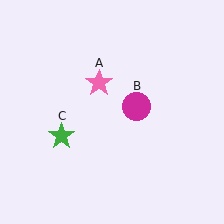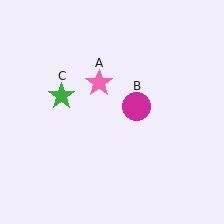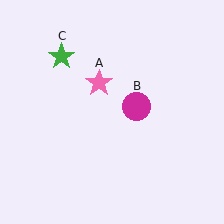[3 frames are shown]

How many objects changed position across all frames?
1 object changed position: green star (object C).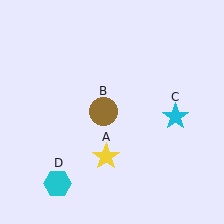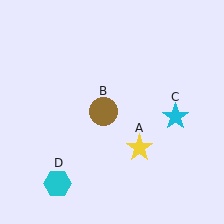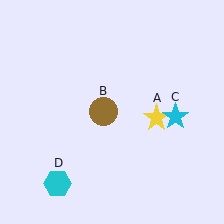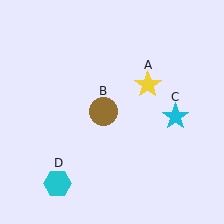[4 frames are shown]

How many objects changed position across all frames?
1 object changed position: yellow star (object A).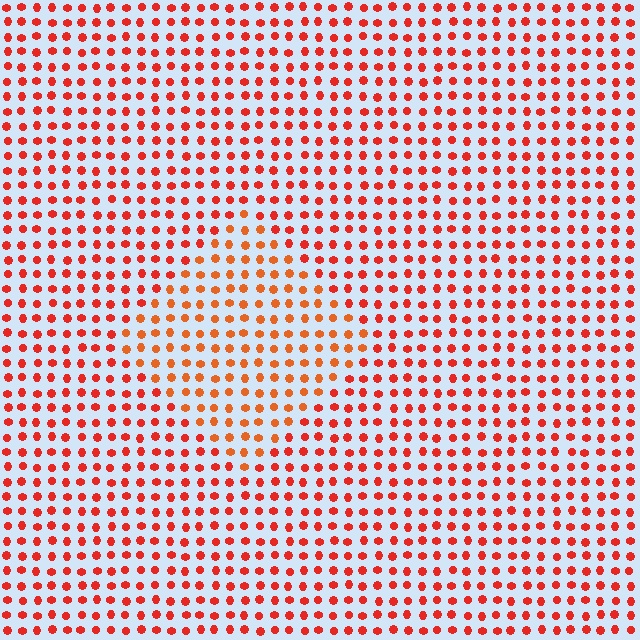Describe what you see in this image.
The image is filled with small red elements in a uniform arrangement. A diamond-shaped region is visible where the elements are tinted to a slightly different hue, forming a subtle color boundary.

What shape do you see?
I see a diamond.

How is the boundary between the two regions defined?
The boundary is defined purely by a slight shift in hue (about 19 degrees). Spacing, size, and orientation are identical on both sides.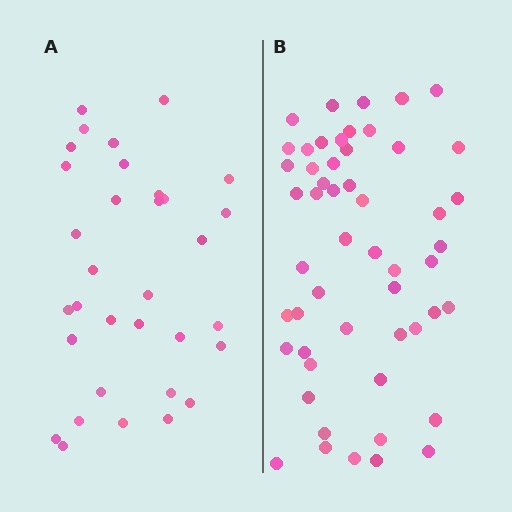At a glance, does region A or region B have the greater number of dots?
Region B (the right region) has more dots.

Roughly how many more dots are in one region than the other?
Region B has approximately 20 more dots than region A.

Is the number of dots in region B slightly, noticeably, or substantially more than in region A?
Region B has substantially more. The ratio is roughly 1.6 to 1.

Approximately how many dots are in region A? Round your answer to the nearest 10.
About 30 dots. (The exact count is 33, which rounds to 30.)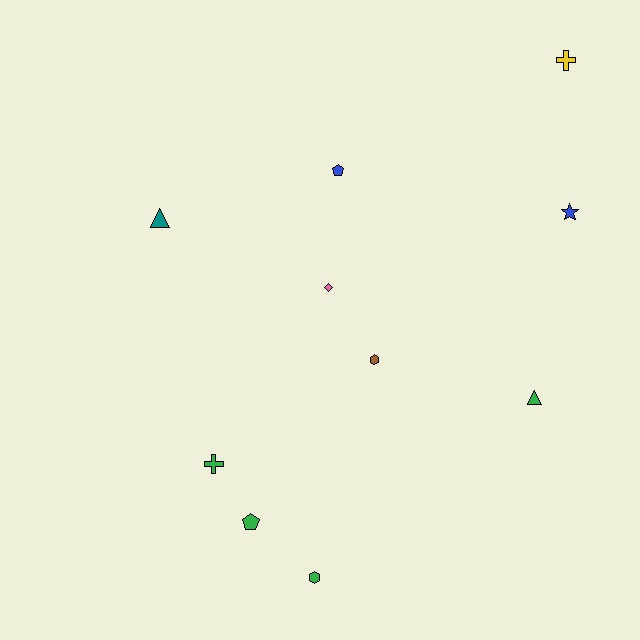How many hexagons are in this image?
There are 2 hexagons.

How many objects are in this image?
There are 10 objects.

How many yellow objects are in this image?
There is 1 yellow object.